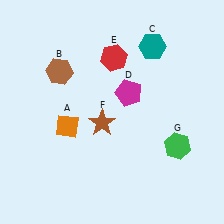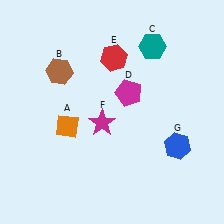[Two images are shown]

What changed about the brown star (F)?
In Image 1, F is brown. In Image 2, it changed to magenta.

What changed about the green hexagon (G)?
In Image 1, G is green. In Image 2, it changed to blue.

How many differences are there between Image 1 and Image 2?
There are 2 differences between the two images.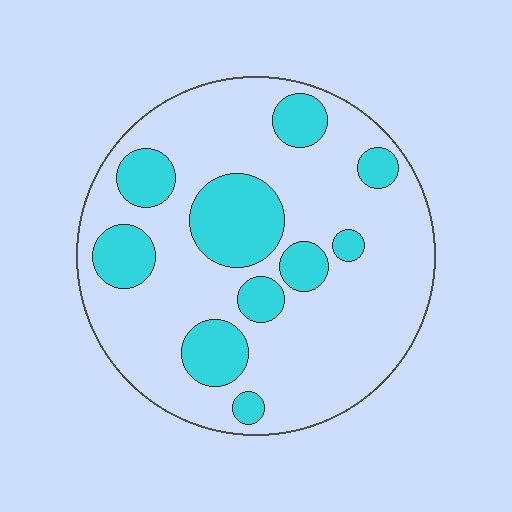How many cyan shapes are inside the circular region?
10.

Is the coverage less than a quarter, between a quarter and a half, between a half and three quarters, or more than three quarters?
Between a quarter and a half.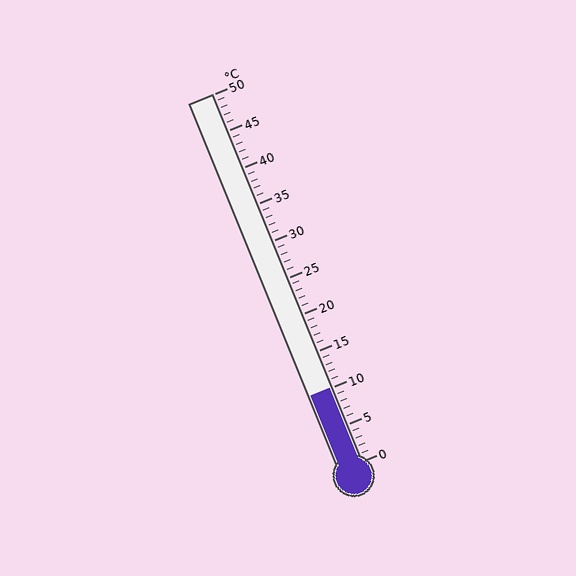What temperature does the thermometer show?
The thermometer shows approximately 10°C.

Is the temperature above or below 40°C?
The temperature is below 40°C.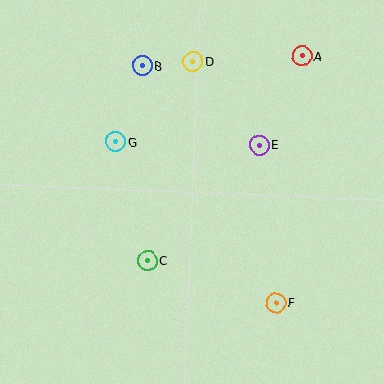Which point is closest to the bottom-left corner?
Point C is closest to the bottom-left corner.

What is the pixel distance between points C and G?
The distance between C and G is 123 pixels.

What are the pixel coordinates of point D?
Point D is at (193, 61).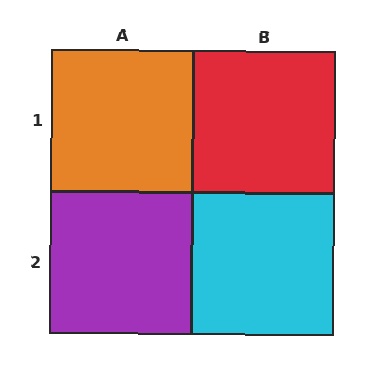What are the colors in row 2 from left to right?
Purple, cyan.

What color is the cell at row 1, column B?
Red.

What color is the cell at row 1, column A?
Orange.